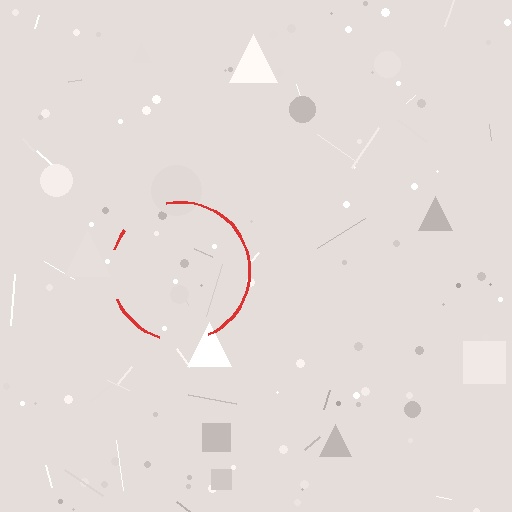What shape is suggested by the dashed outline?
The dashed outline suggests a circle.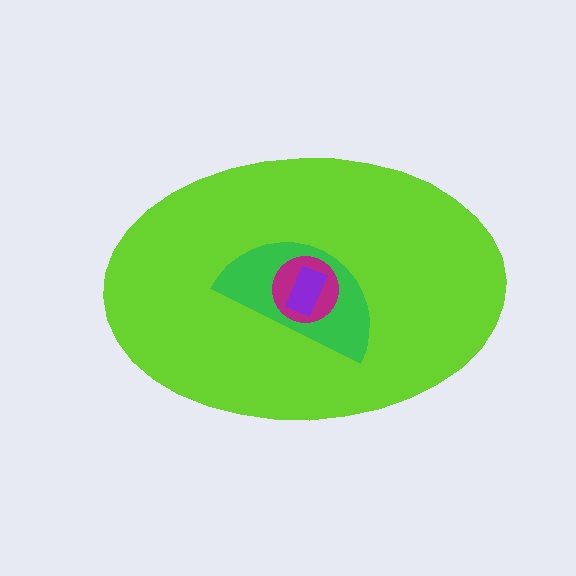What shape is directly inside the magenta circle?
The purple rectangle.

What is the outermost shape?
The lime ellipse.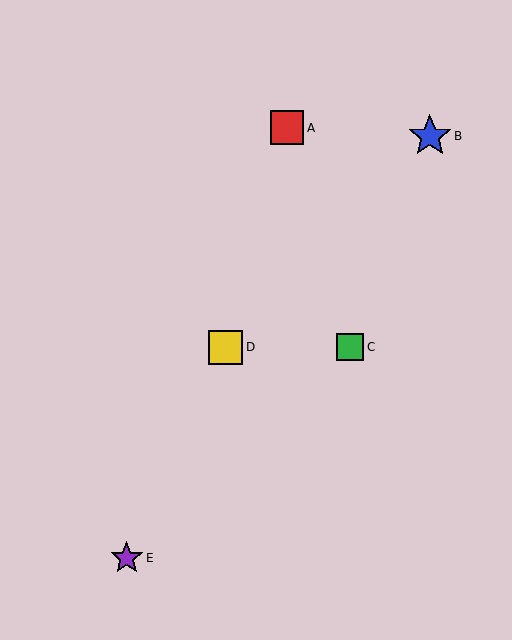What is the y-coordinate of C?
Object C is at y≈347.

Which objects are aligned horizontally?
Objects C, D are aligned horizontally.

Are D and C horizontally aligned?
Yes, both are at y≈347.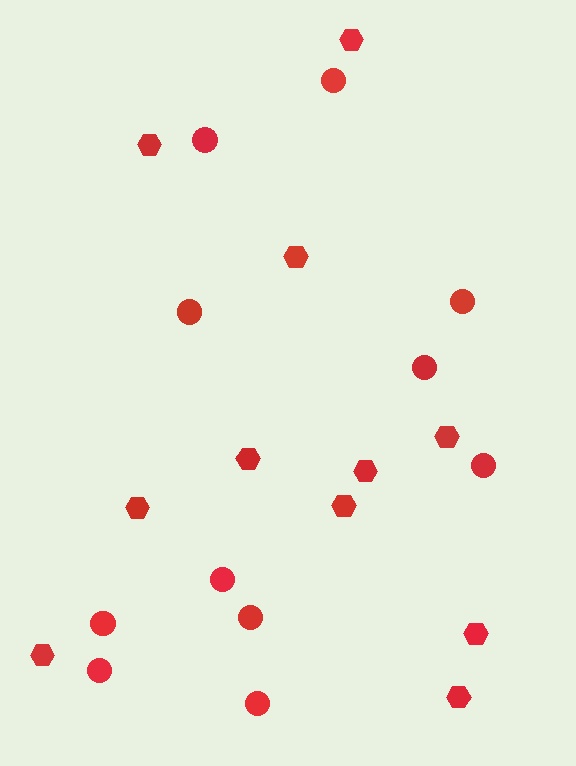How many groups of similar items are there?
There are 2 groups: one group of circles (11) and one group of hexagons (11).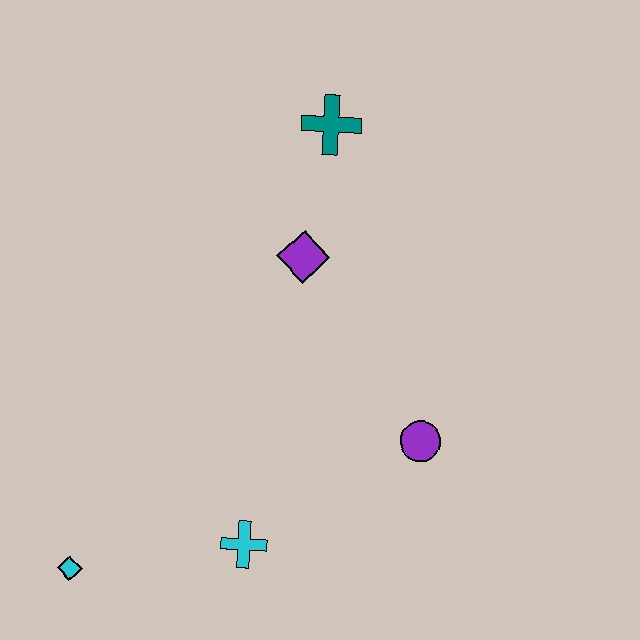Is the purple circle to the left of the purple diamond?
No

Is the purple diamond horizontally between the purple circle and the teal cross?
No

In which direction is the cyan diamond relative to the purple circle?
The cyan diamond is to the left of the purple circle.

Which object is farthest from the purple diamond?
The cyan diamond is farthest from the purple diamond.